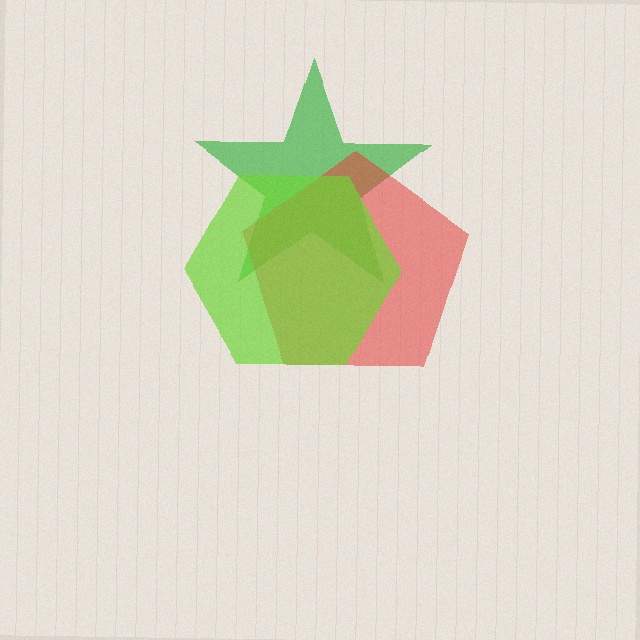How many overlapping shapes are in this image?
There are 3 overlapping shapes in the image.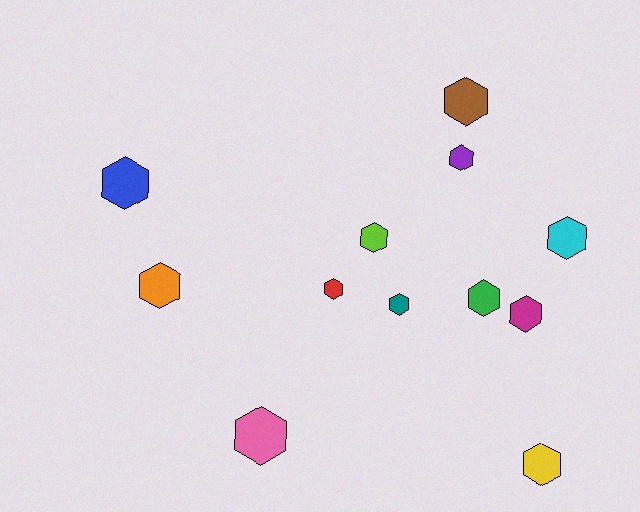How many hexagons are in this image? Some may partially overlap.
There are 12 hexagons.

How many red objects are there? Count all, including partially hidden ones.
There is 1 red object.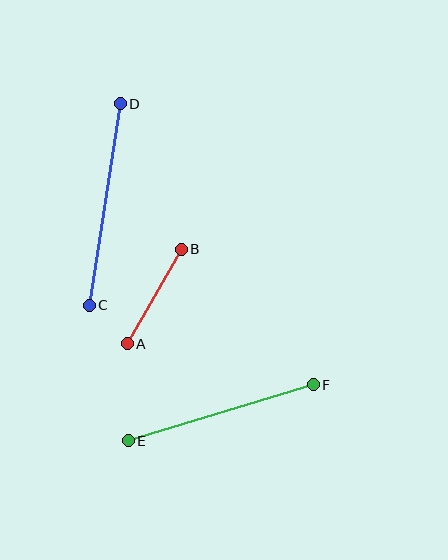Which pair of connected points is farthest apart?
Points C and D are farthest apart.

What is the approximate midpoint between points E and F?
The midpoint is at approximately (221, 413) pixels.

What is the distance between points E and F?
The distance is approximately 193 pixels.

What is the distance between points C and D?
The distance is approximately 204 pixels.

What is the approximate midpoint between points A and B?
The midpoint is at approximately (154, 296) pixels.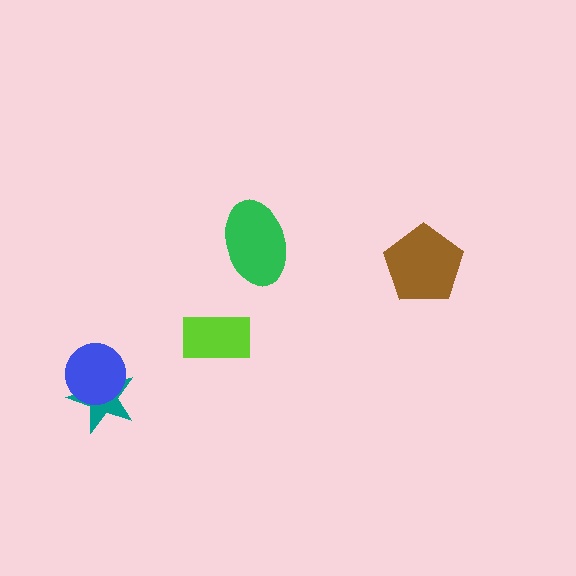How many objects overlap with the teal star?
1 object overlaps with the teal star.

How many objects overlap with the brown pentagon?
0 objects overlap with the brown pentagon.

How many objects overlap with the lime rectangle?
0 objects overlap with the lime rectangle.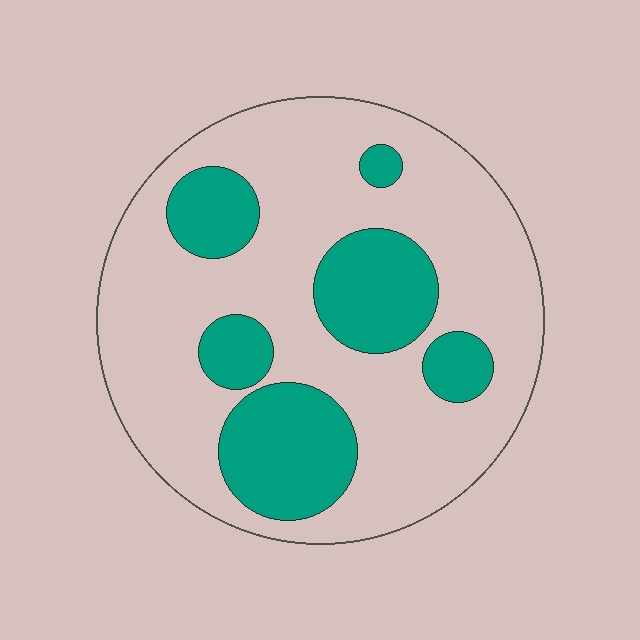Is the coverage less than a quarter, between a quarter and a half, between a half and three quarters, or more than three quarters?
Between a quarter and a half.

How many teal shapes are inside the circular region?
6.